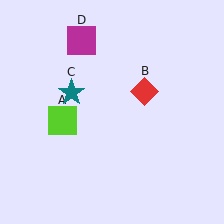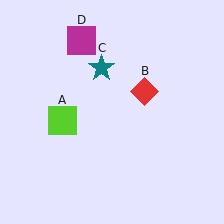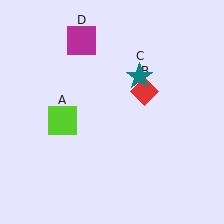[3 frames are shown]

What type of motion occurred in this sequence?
The teal star (object C) rotated clockwise around the center of the scene.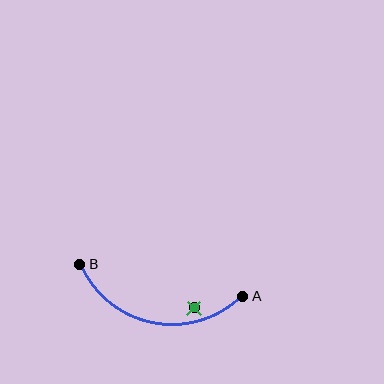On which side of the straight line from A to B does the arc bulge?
The arc bulges below the straight line connecting A and B.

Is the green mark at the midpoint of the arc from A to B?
No — the green mark does not lie on the arc at all. It sits slightly inside the curve.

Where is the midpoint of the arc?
The arc midpoint is the point on the curve farthest from the straight line joining A and B. It sits below that line.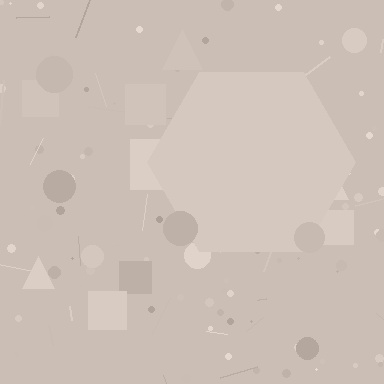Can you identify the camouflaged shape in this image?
The camouflaged shape is a hexagon.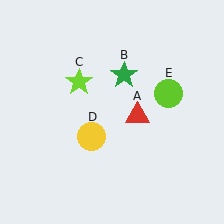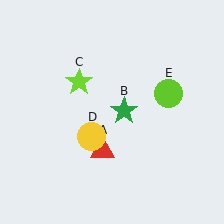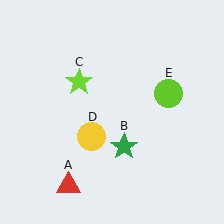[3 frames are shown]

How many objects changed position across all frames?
2 objects changed position: red triangle (object A), green star (object B).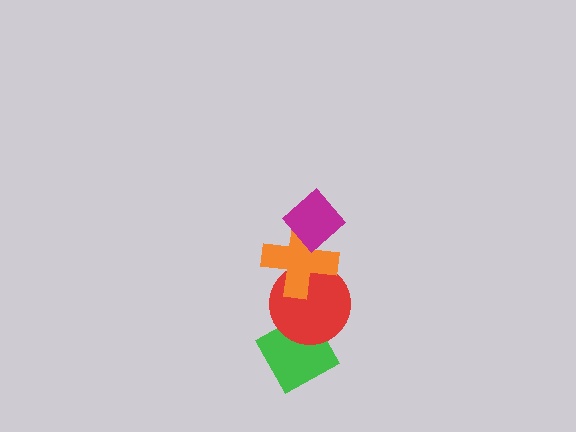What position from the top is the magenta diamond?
The magenta diamond is 1st from the top.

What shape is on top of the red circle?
The orange cross is on top of the red circle.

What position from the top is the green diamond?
The green diamond is 4th from the top.